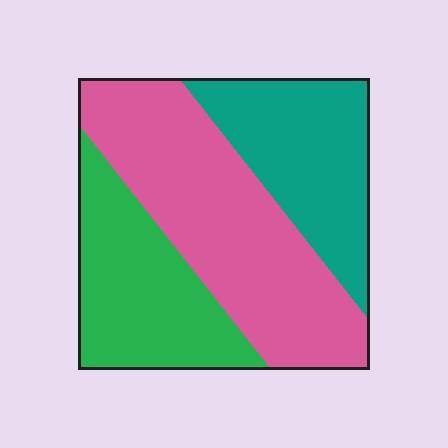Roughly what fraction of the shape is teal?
Teal takes up between a quarter and a half of the shape.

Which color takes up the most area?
Pink, at roughly 45%.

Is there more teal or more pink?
Pink.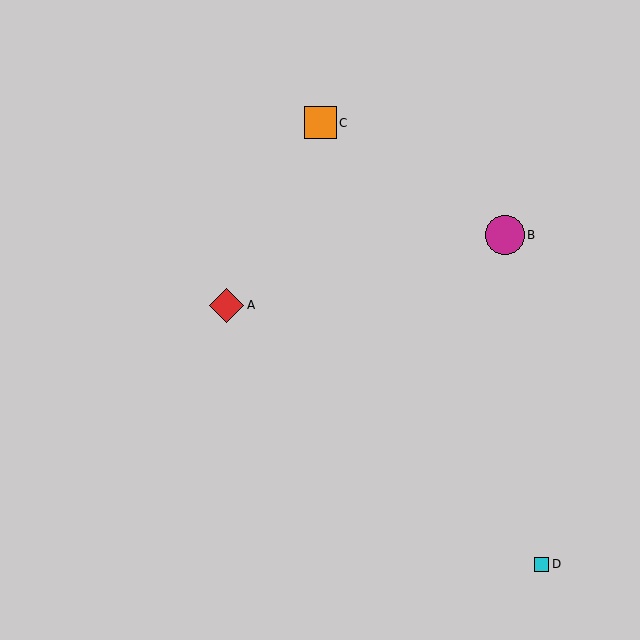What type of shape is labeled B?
Shape B is a magenta circle.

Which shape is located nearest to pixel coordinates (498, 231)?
The magenta circle (labeled B) at (505, 235) is nearest to that location.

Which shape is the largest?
The magenta circle (labeled B) is the largest.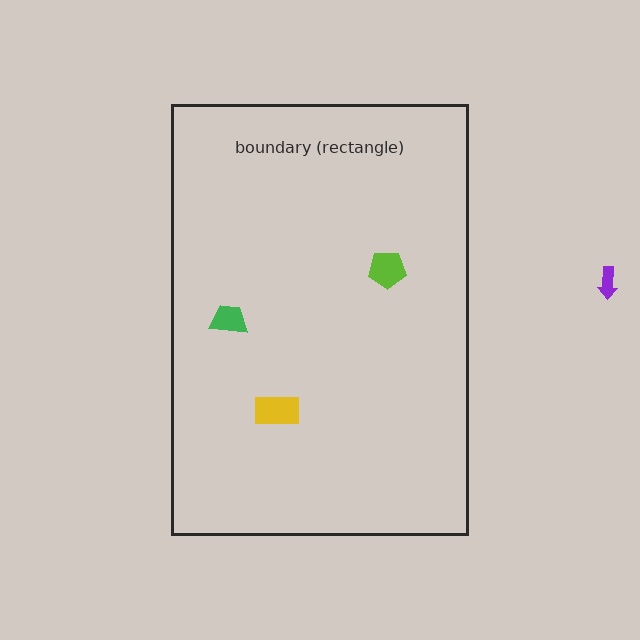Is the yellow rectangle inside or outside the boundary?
Inside.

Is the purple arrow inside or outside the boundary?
Outside.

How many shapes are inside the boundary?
3 inside, 1 outside.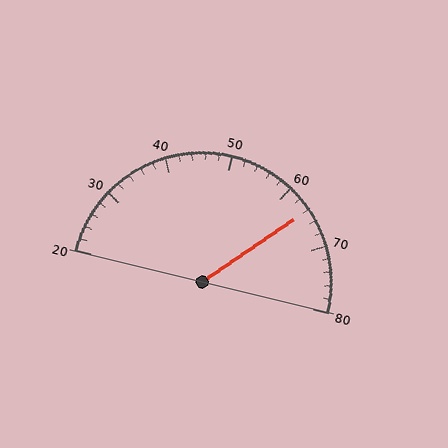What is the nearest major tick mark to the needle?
The nearest major tick mark is 60.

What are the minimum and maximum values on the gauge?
The gauge ranges from 20 to 80.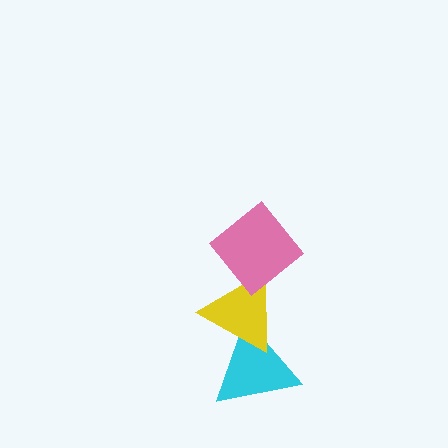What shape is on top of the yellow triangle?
The pink diamond is on top of the yellow triangle.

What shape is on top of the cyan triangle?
The yellow triangle is on top of the cyan triangle.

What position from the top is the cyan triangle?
The cyan triangle is 3rd from the top.